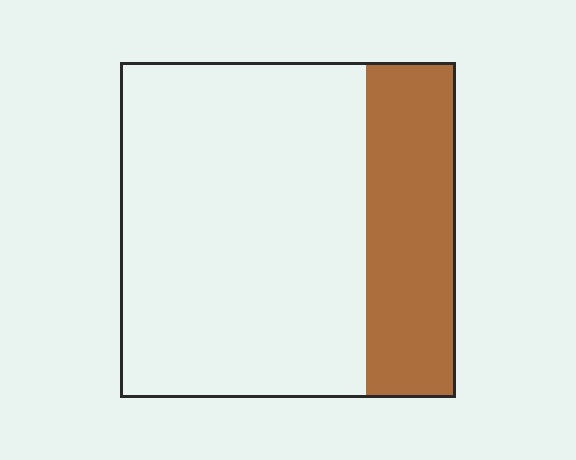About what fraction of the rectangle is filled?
About one quarter (1/4).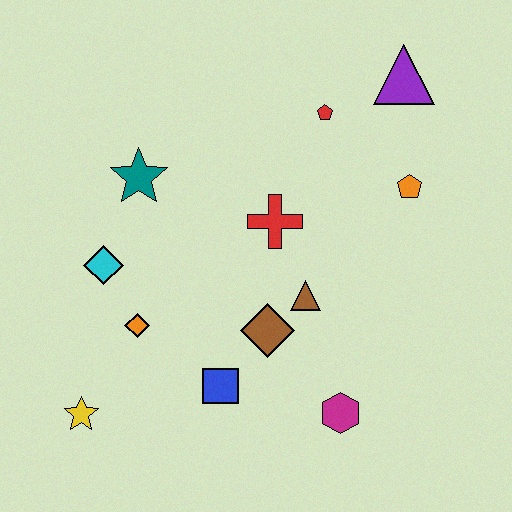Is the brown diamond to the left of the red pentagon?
Yes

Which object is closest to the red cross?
The brown triangle is closest to the red cross.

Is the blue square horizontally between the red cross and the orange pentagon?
No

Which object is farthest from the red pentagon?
The yellow star is farthest from the red pentagon.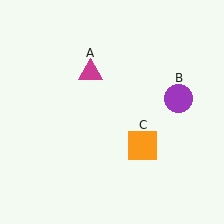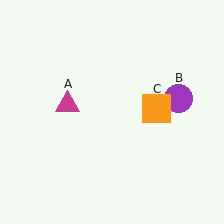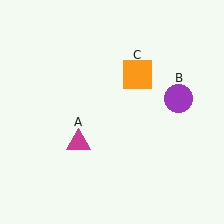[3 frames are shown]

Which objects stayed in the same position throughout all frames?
Purple circle (object B) remained stationary.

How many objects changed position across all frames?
2 objects changed position: magenta triangle (object A), orange square (object C).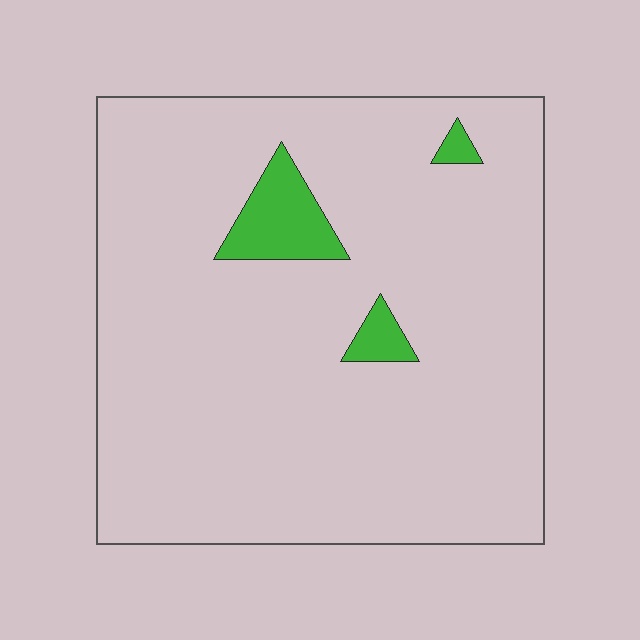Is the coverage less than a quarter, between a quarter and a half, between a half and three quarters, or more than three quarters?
Less than a quarter.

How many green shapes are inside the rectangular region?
3.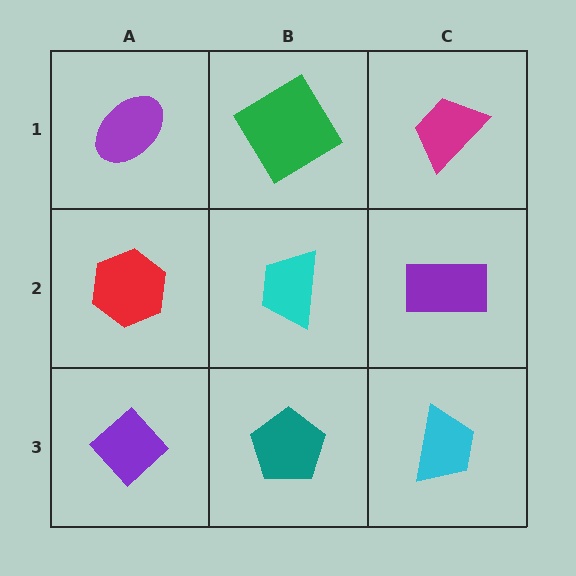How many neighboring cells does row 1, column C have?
2.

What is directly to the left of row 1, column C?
A green diamond.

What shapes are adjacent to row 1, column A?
A red hexagon (row 2, column A), a green diamond (row 1, column B).